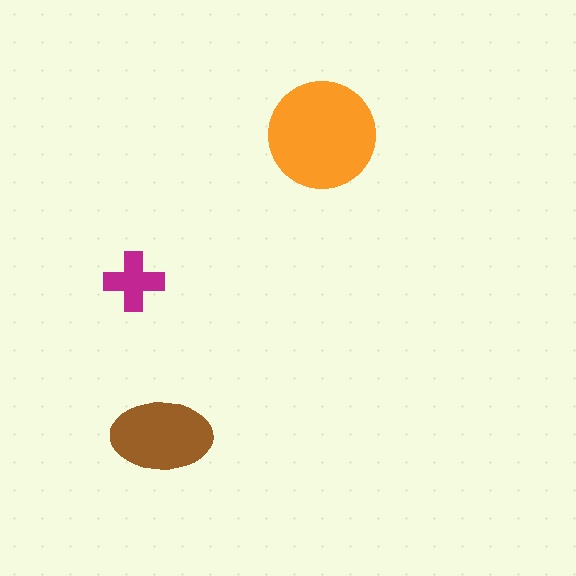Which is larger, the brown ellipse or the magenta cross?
The brown ellipse.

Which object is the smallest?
The magenta cross.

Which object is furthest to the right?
The orange circle is rightmost.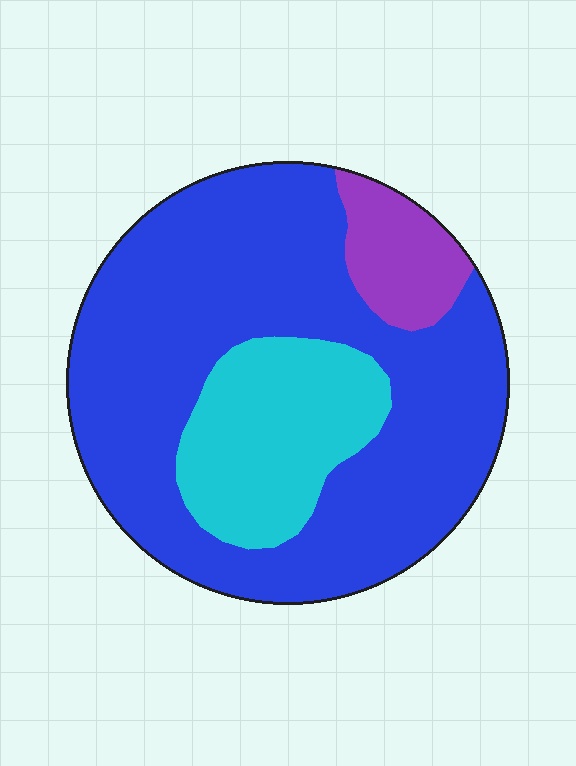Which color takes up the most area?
Blue, at roughly 70%.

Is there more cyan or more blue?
Blue.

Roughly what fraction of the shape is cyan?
Cyan covers 21% of the shape.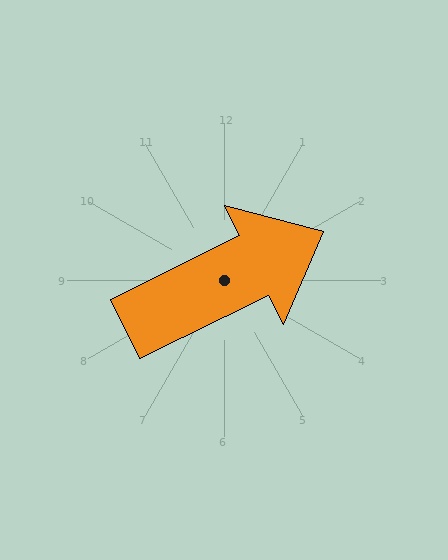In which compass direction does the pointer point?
Northeast.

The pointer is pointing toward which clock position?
Roughly 2 o'clock.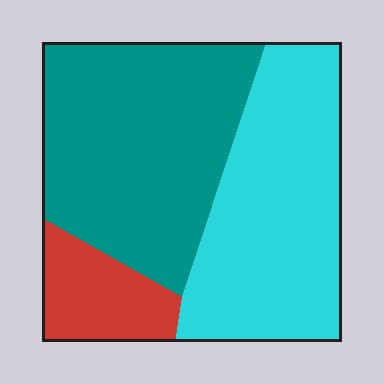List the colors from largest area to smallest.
From largest to smallest: teal, cyan, red.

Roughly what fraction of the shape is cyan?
Cyan covers around 40% of the shape.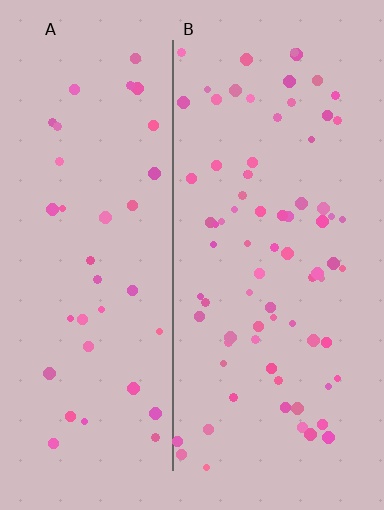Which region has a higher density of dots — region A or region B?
B (the right).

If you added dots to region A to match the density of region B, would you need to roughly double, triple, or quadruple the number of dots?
Approximately double.